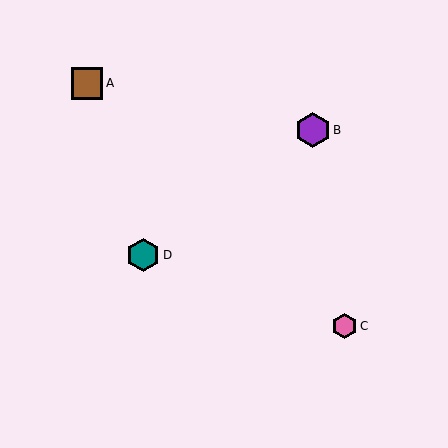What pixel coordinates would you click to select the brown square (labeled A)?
Click at (87, 83) to select the brown square A.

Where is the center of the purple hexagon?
The center of the purple hexagon is at (313, 130).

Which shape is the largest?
The purple hexagon (labeled B) is the largest.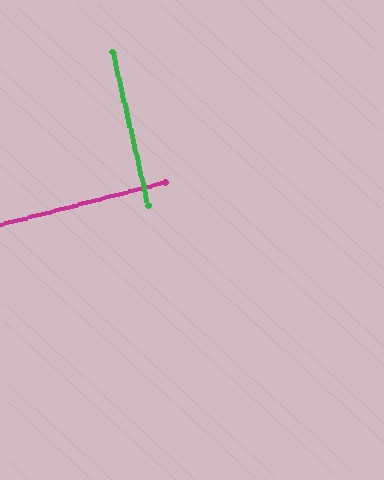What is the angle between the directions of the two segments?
Approximately 88 degrees.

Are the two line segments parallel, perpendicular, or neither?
Perpendicular — they meet at approximately 88°.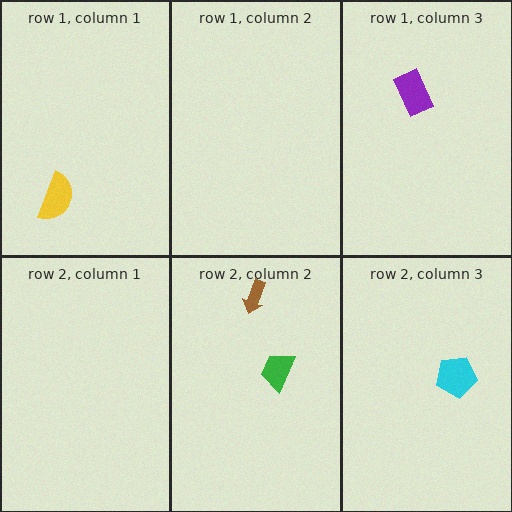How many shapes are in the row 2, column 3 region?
1.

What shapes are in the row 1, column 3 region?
The purple rectangle.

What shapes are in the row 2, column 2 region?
The brown arrow, the green trapezoid.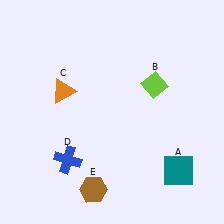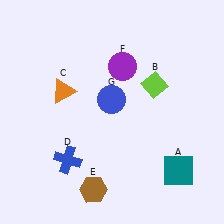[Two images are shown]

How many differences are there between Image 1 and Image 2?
There are 2 differences between the two images.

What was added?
A purple circle (F), a blue circle (G) were added in Image 2.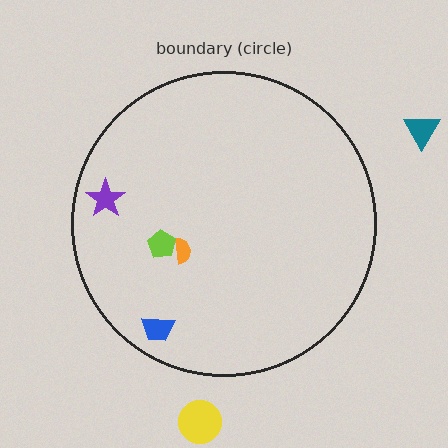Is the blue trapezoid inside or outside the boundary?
Inside.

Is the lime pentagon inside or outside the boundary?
Inside.